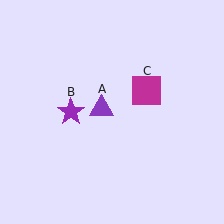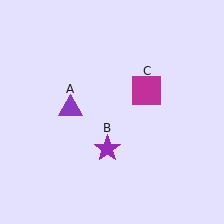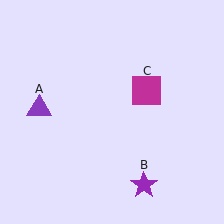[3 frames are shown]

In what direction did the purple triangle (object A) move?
The purple triangle (object A) moved left.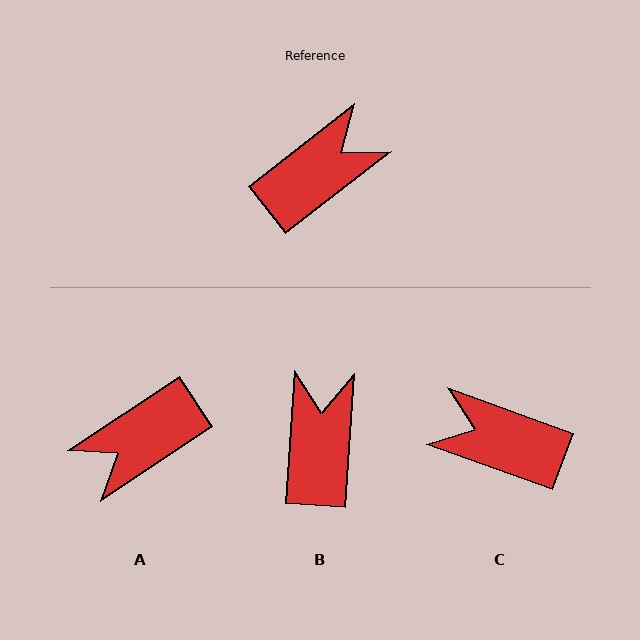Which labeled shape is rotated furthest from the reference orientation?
A, about 176 degrees away.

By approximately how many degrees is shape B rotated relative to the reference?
Approximately 49 degrees counter-clockwise.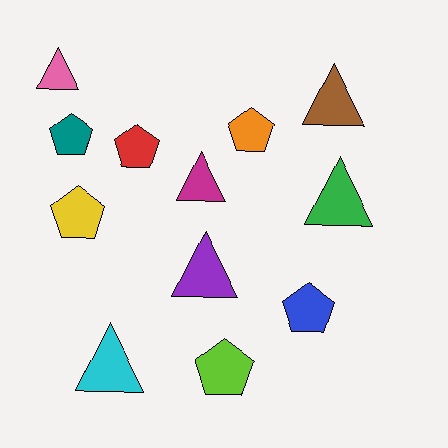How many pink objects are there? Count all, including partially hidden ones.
There is 1 pink object.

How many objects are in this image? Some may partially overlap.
There are 12 objects.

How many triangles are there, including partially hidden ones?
There are 6 triangles.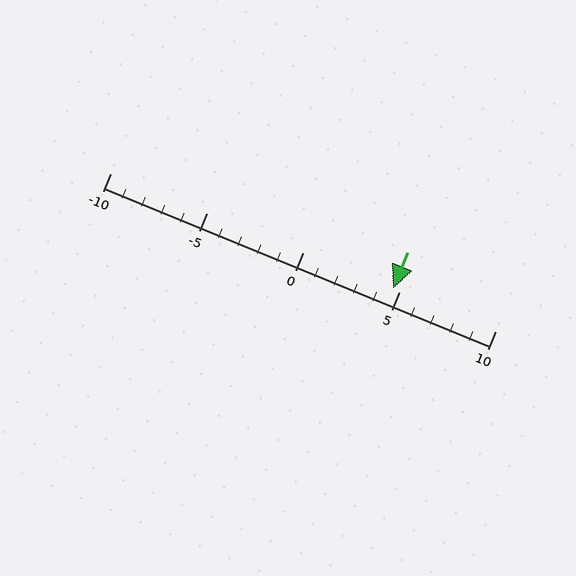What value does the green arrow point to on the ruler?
The green arrow points to approximately 5.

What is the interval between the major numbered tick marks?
The major tick marks are spaced 5 units apart.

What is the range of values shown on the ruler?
The ruler shows values from -10 to 10.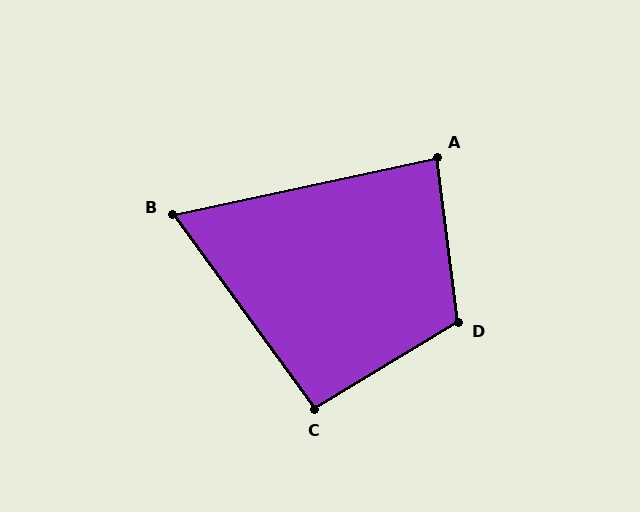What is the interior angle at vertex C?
Approximately 95 degrees (approximately right).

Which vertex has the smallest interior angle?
B, at approximately 66 degrees.